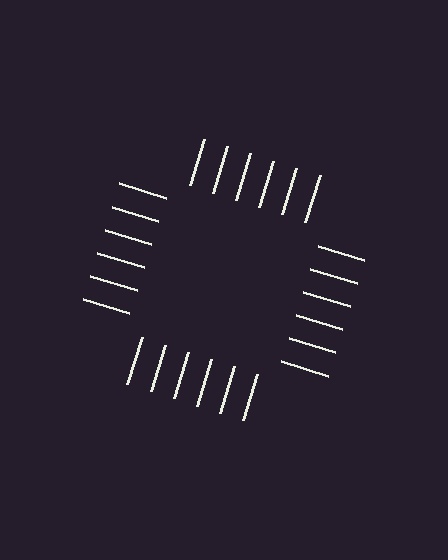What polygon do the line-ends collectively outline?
An illusory square — the line segments terminate on its edges but no continuous stroke is drawn.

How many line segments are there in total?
24 — 6 along each of the 4 edges.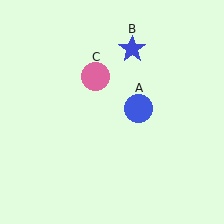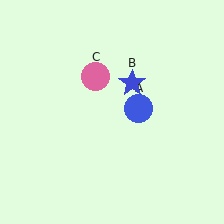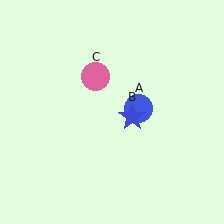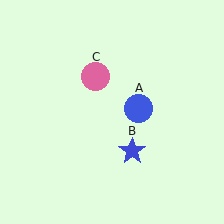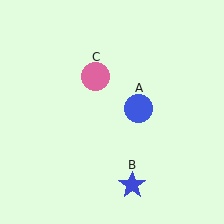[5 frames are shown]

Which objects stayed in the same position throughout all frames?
Blue circle (object A) and pink circle (object C) remained stationary.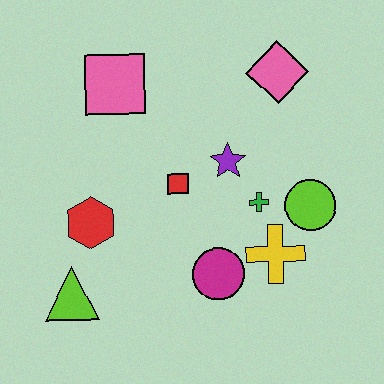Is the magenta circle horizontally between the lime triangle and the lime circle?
Yes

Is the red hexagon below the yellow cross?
No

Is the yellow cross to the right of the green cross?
Yes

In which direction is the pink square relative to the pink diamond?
The pink square is to the left of the pink diamond.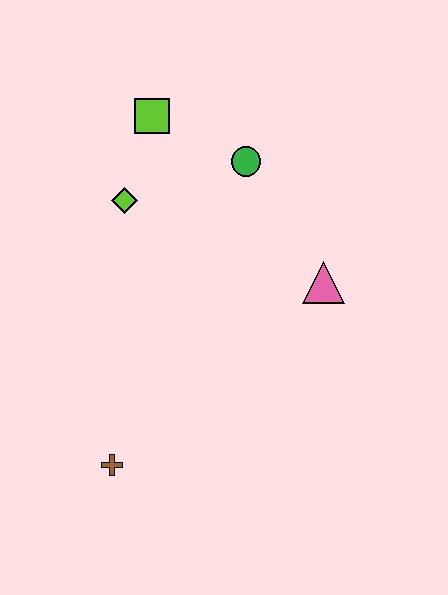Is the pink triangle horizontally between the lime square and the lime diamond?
No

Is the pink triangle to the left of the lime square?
No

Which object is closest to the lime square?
The lime diamond is closest to the lime square.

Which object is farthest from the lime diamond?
The brown cross is farthest from the lime diamond.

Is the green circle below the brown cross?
No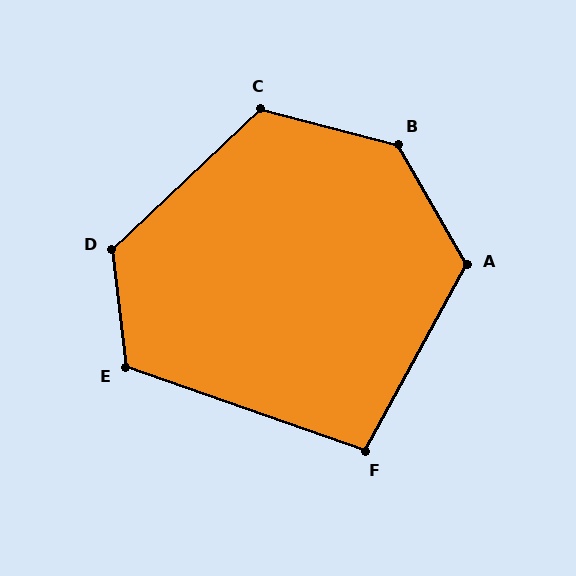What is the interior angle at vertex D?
Approximately 126 degrees (obtuse).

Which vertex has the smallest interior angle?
F, at approximately 99 degrees.